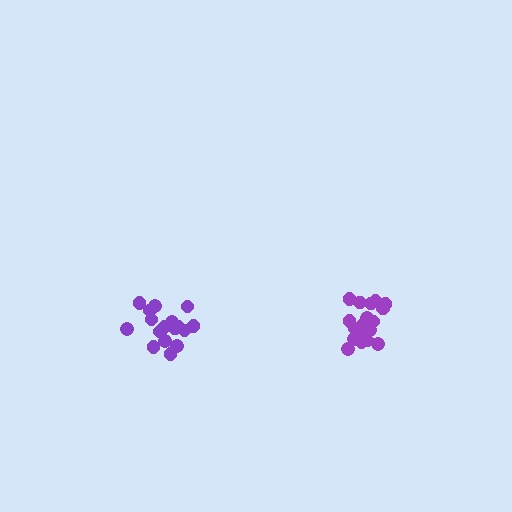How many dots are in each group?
Group 1: 17 dots, Group 2: 19 dots (36 total).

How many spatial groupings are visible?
There are 2 spatial groupings.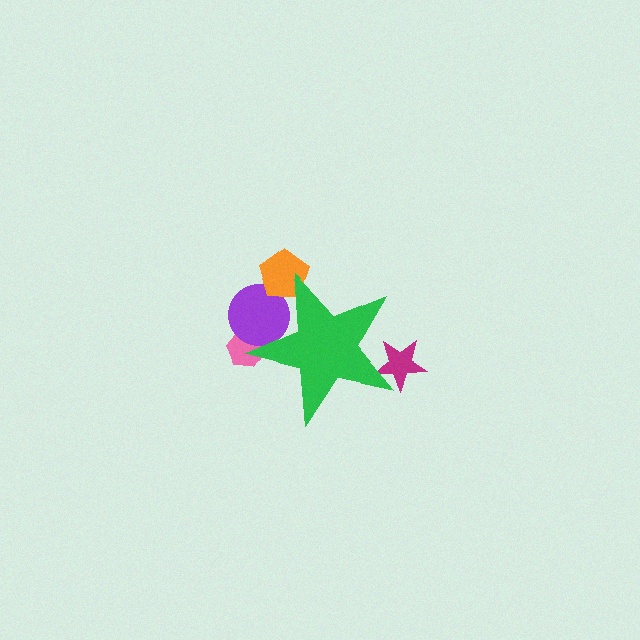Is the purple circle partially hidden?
Yes, the purple circle is partially hidden behind the green star.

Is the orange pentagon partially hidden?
Yes, the orange pentagon is partially hidden behind the green star.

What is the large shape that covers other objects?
A green star.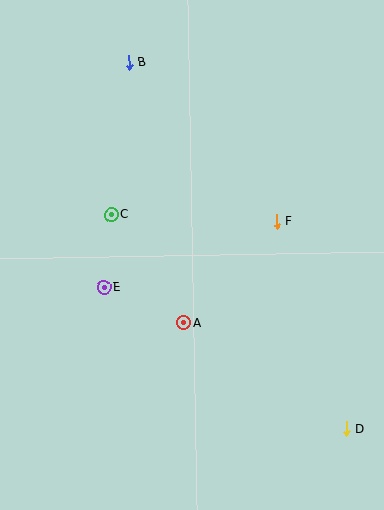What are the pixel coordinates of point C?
Point C is at (112, 215).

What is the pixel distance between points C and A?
The distance between C and A is 130 pixels.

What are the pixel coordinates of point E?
Point E is at (104, 287).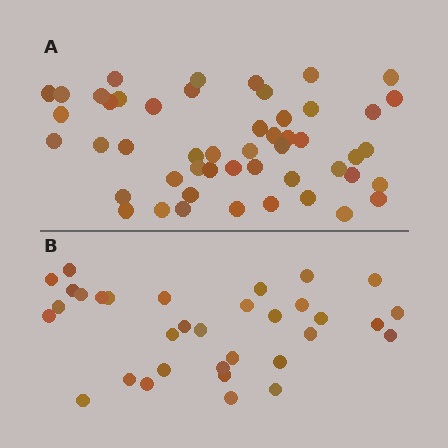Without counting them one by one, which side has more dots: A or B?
Region A (the top region) has more dots.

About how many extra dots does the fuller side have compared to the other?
Region A has approximately 15 more dots than region B.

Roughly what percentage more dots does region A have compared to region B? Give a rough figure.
About 50% more.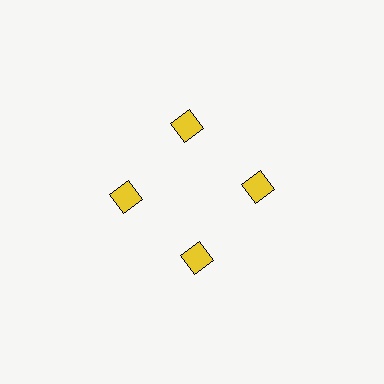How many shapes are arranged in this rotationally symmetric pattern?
There are 4 shapes, arranged in 4 groups of 1.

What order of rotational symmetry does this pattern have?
This pattern has 4-fold rotational symmetry.